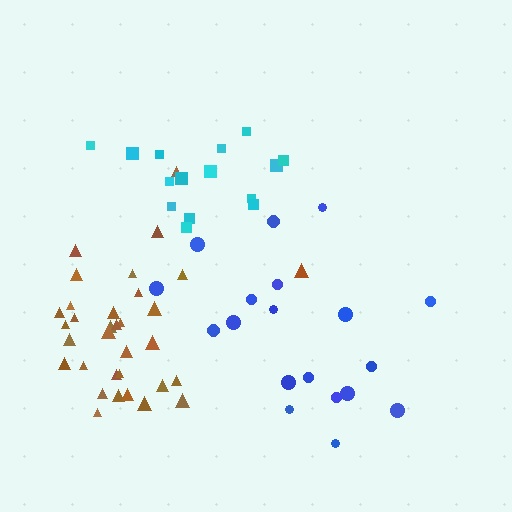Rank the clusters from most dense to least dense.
brown, cyan, blue.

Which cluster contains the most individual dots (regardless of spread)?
Brown (33).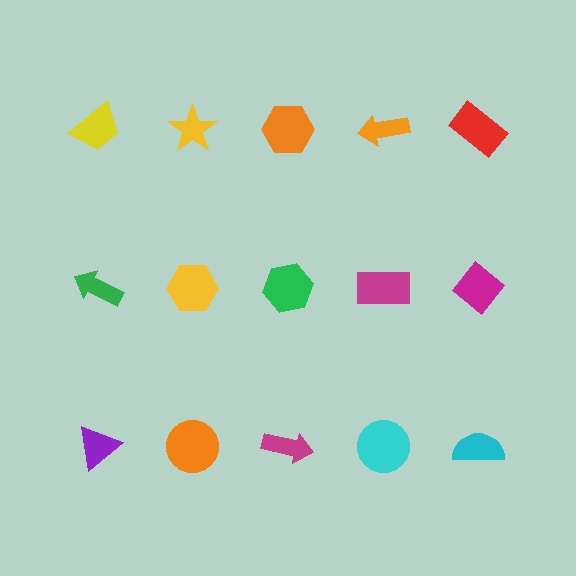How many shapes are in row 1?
5 shapes.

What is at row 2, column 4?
A magenta rectangle.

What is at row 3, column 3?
A magenta arrow.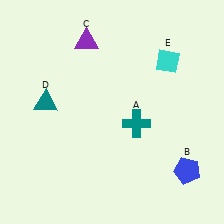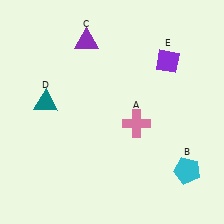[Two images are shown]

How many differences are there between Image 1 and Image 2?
There are 3 differences between the two images.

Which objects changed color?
A changed from teal to pink. B changed from blue to cyan. E changed from cyan to purple.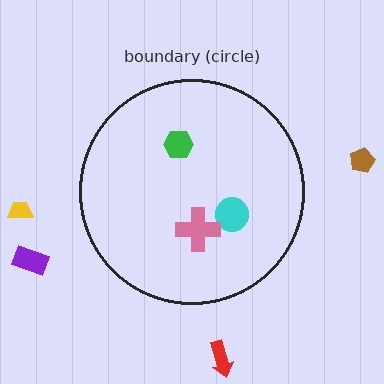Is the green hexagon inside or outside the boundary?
Inside.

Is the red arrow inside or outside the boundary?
Outside.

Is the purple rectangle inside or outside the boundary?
Outside.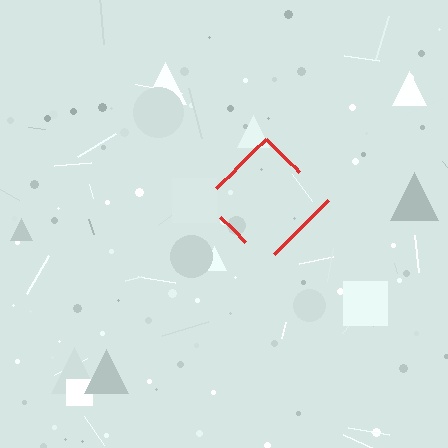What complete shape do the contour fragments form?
The contour fragments form a diamond.